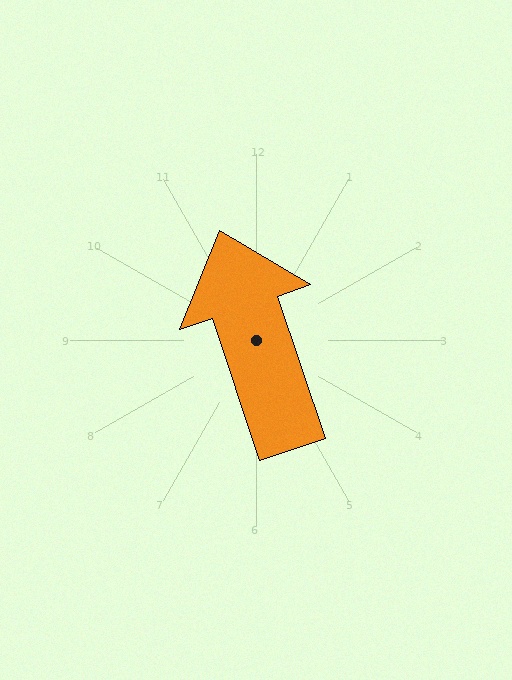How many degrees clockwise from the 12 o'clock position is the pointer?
Approximately 341 degrees.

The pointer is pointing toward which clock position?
Roughly 11 o'clock.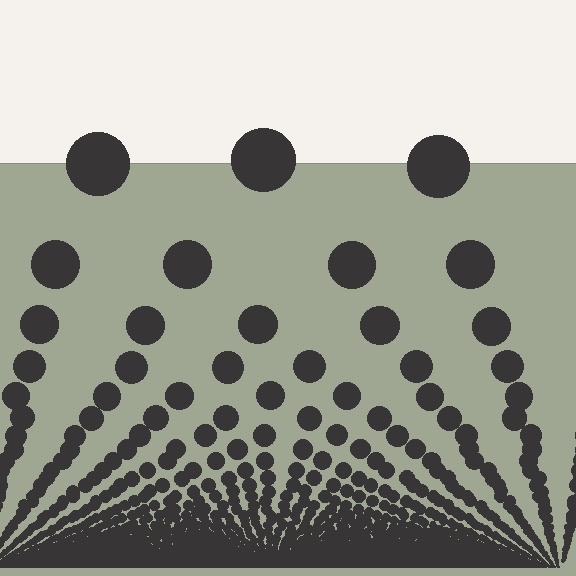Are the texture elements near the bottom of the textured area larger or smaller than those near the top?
Smaller. The gradient is inverted — elements near the bottom are smaller and denser.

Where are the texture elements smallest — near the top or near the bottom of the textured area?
Near the bottom.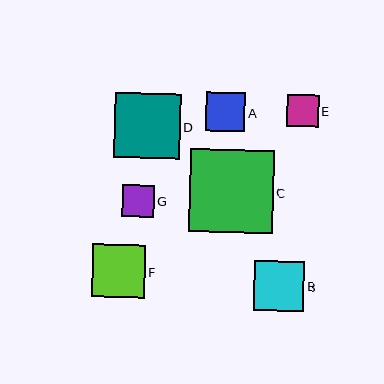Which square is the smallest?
Square G is the smallest with a size of approximately 32 pixels.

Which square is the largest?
Square C is the largest with a size of approximately 83 pixels.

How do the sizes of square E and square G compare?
Square E and square G are approximately the same size.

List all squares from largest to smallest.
From largest to smallest: C, D, F, B, A, E, G.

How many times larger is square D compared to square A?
Square D is approximately 1.7 times the size of square A.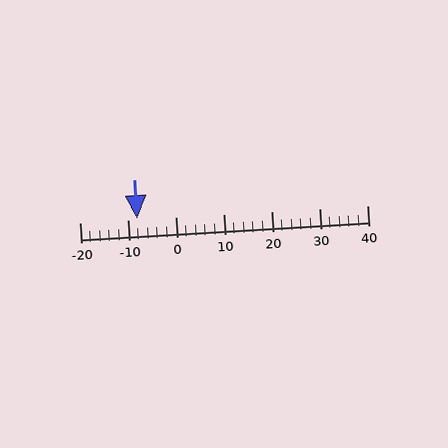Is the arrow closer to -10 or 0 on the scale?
The arrow is closer to -10.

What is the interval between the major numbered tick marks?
The major tick marks are spaced 10 units apart.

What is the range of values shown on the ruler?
The ruler shows values from -20 to 40.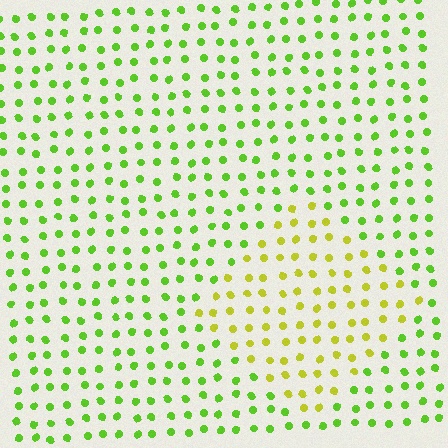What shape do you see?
I see a diamond.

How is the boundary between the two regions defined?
The boundary is defined purely by a slight shift in hue (about 36 degrees). Spacing, size, and orientation are identical on both sides.